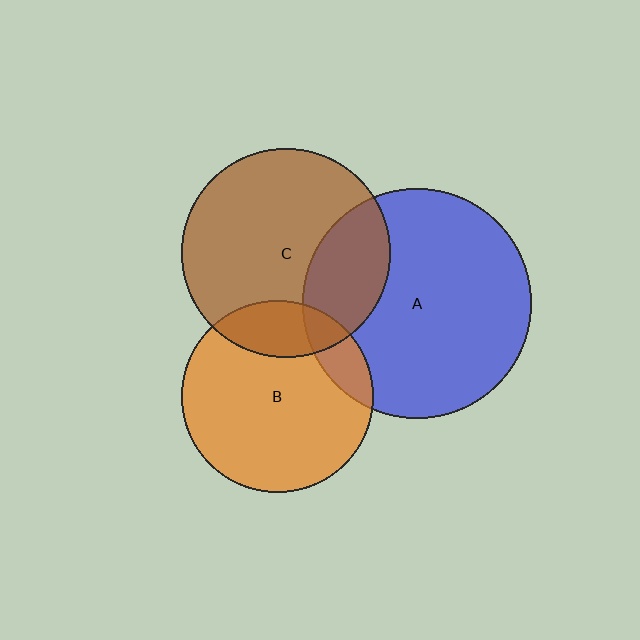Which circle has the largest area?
Circle A (blue).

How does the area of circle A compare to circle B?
Approximately 1.4 times.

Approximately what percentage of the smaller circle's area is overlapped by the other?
Approximately 25%.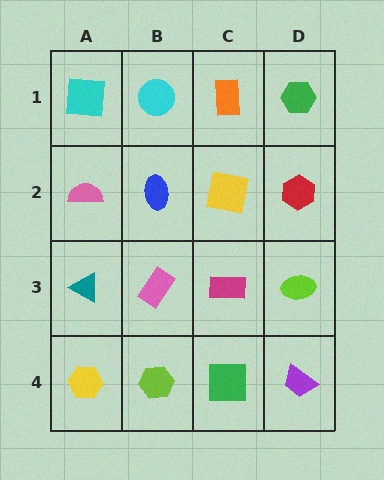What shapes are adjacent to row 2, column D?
A green hexagon (row 1, column D), a lime ellipse (row 3, column D), a yellow square (row 2, column C).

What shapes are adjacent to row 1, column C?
A yellow square (row 2, column C), a cyan circle (row 1, column B), a green hexagon (row 1, column D).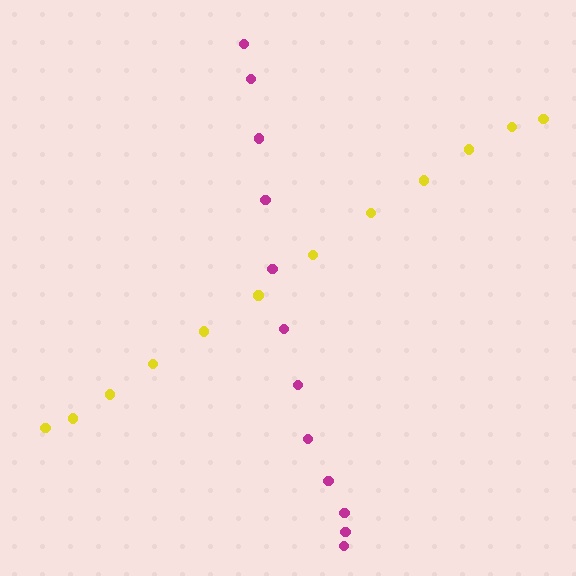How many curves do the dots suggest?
There are 2 distinct paths.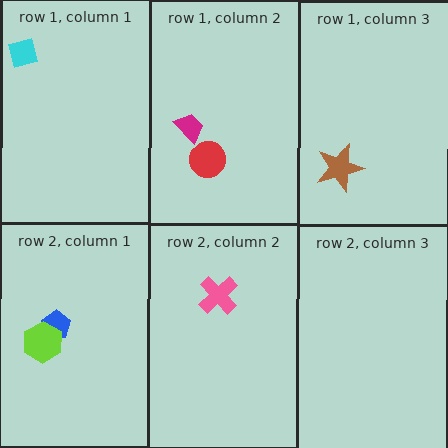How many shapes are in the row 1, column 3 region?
1.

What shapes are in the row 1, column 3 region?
The brown star.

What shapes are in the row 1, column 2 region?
The magenta trapezoid, the red circle.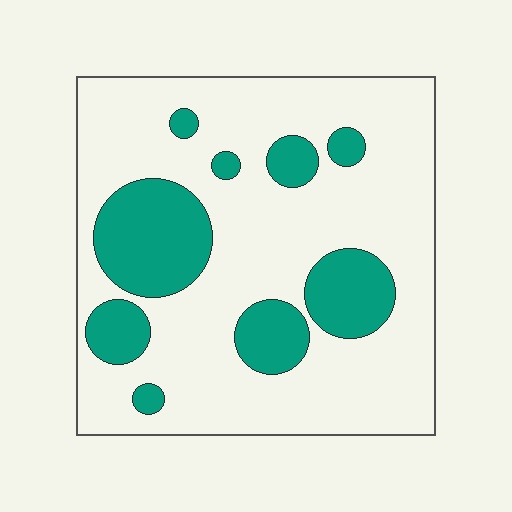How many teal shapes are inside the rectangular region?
9.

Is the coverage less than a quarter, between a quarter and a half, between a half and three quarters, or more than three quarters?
Less than a quarter.